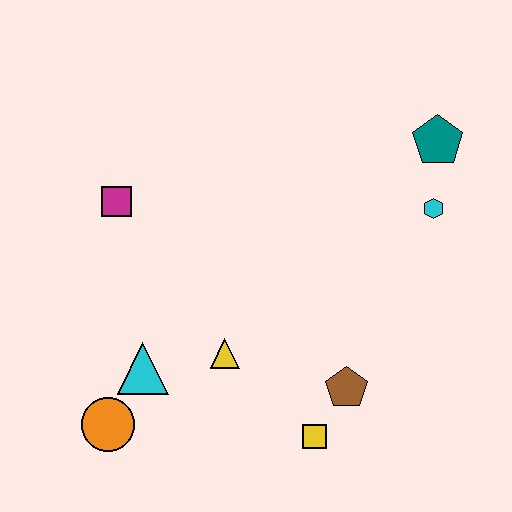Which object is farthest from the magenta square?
The teal pentagon is farthest from the magenta square.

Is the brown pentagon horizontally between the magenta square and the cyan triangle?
No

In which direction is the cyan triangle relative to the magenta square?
The cyan triangle is below the magenta square.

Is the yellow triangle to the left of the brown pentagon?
Yes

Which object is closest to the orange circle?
The cyan triangle is closest to the orange circle.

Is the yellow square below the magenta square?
Yes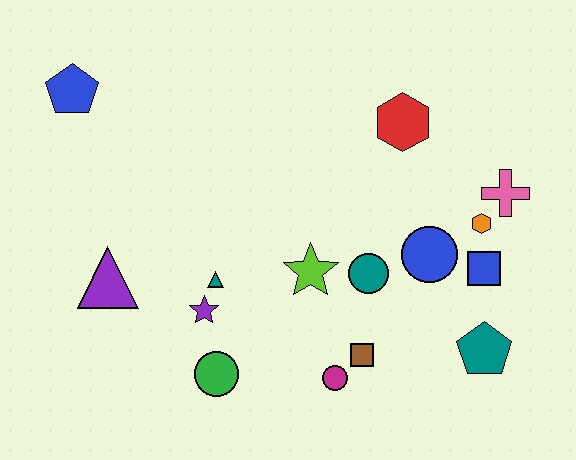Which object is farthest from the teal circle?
The blue pentagon is farthest from the teal circle.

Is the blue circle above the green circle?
Yes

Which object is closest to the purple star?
The teal triangle is closest to the purple star.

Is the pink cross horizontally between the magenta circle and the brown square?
No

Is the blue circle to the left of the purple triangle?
No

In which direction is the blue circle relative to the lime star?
The blue circle is to the right of the lime star.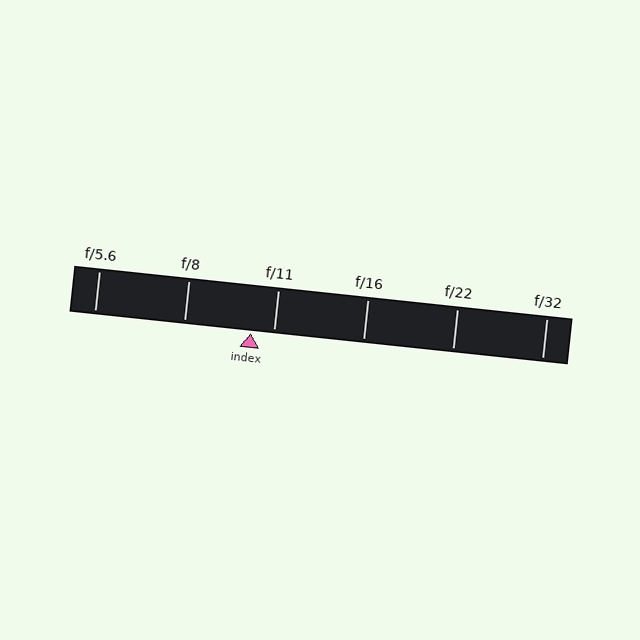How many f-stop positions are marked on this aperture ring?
There are 6 f-stop positions marked.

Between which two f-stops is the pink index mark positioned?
The index mark is between f/8 and f/11.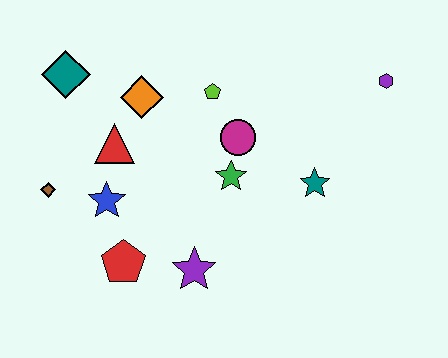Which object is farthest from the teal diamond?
The purple hexagon is farthest from the teal diamond.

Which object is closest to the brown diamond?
The blue star is closest to the brown diamond.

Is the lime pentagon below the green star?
No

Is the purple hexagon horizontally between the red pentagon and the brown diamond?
No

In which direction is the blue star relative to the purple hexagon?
The blue star is to the left of the purple hexagon.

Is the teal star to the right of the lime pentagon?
Yes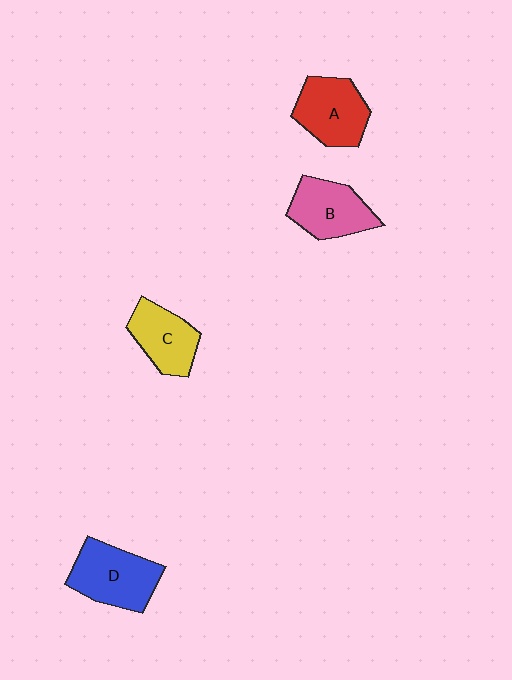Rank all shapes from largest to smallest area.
From largest to smallest: D (blue), A (red), B (pink), C (yellow).